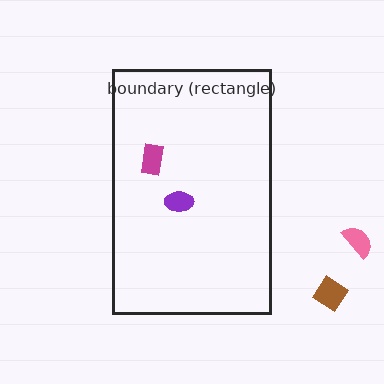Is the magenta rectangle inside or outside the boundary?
Inside.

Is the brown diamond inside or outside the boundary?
Outside.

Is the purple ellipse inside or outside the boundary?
Inside.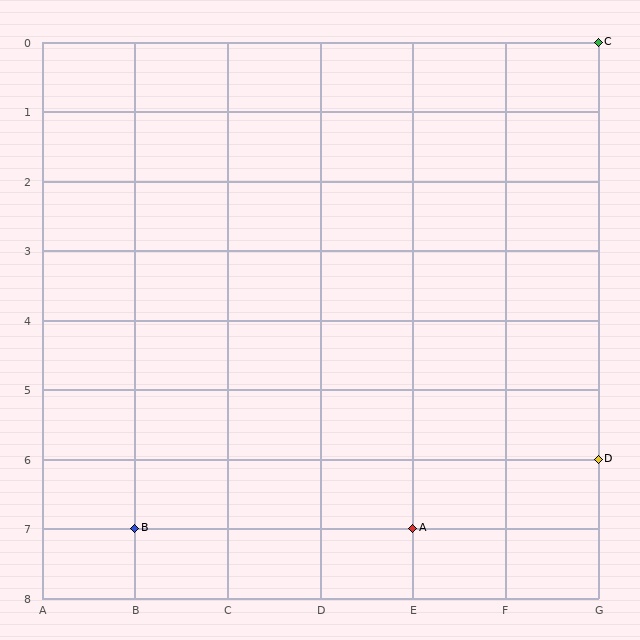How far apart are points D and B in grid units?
Points D and B are 5 columns and 1 row apart (about 5.1 grid units diagonally).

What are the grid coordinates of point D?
Point D is at grid coordinates (G, 6).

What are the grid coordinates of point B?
Point B is at grid coordinates (B, 7).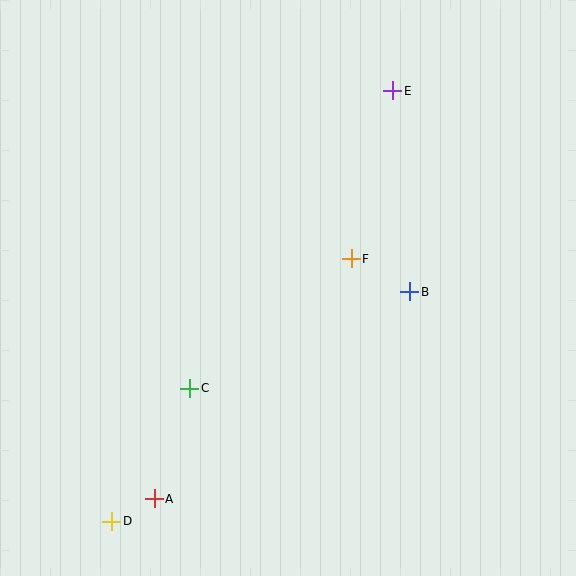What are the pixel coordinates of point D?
Point D is at (112, 521).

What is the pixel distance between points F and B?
The distance between F and B is 67 pixels.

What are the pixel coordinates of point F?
Point F is at (351, 259).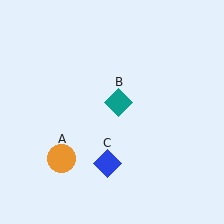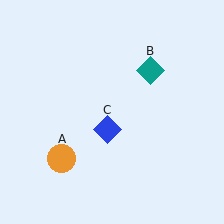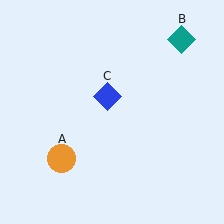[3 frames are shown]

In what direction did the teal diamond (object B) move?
The teal diamond (object B) moved up and to the right.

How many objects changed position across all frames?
2 objects changed position: teal diamond (object B), blue diamond (object C).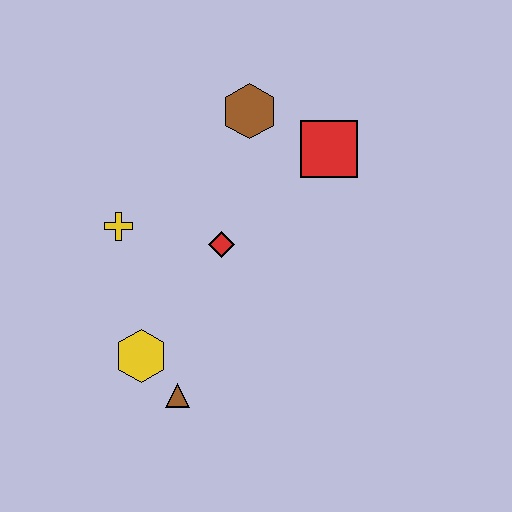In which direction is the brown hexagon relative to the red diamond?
The brown hexagon is above the red diamond.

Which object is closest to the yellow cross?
The red diamond is closest to the yellow cross.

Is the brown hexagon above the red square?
Yes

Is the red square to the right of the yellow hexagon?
Yes